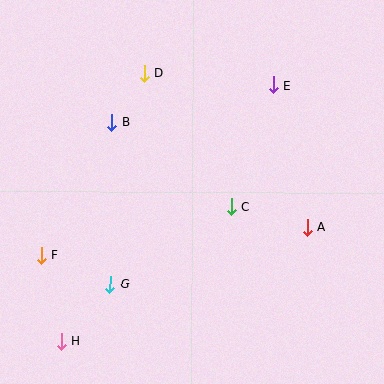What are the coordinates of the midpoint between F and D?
The midpoint between F and D is at (93, 164).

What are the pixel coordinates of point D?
Point D is at (144, 73).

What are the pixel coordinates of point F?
Point F is at (41, 256).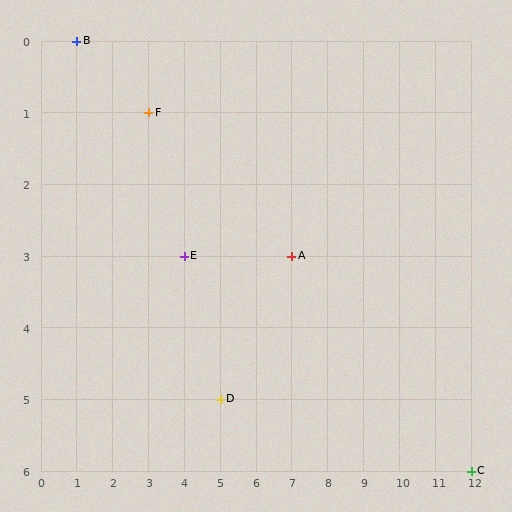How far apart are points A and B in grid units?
Points A and B are 6 columns and 3 rows apart (about 6.7 grid units diagonally).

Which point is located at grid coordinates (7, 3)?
Point A is at (7, 3).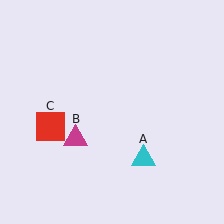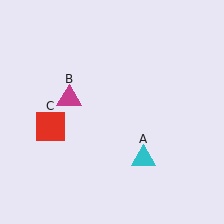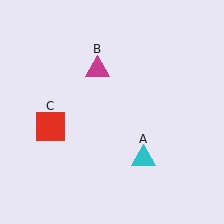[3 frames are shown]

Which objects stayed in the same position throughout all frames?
Cyan triangle (object A) and red square (object C) remained stationary.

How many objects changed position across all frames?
1 object changed position: magenta triangle (object B).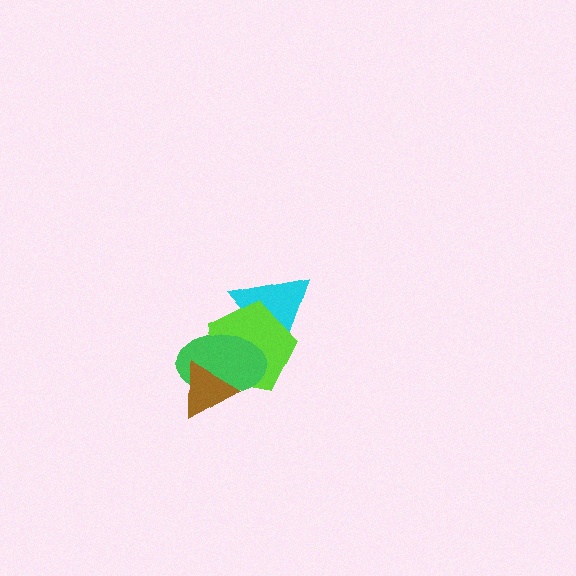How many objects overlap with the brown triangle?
2 objects overlap with the brown triangle.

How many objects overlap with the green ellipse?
3 objects overlap with the green ellipse.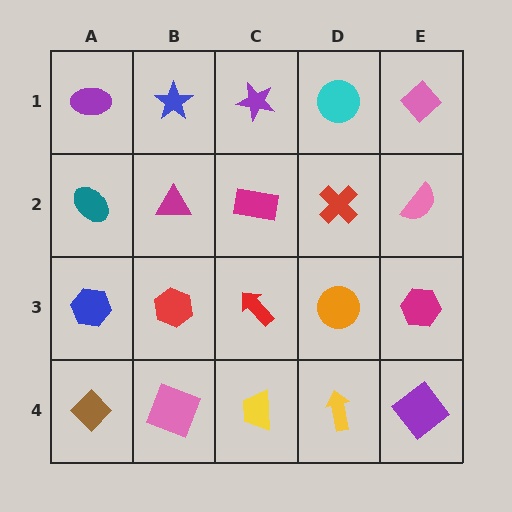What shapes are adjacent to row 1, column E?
A pink semicircle (row 2, column E), a cyan circle (row 1, column D).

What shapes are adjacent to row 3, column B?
A magenta triangle (row 2, column B), a pink square (row 4, column B), a blue hexagon (row 3, column A), a red arrow (row 3, column C).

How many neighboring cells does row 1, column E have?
2.